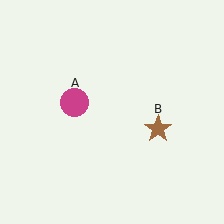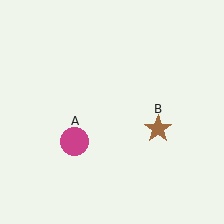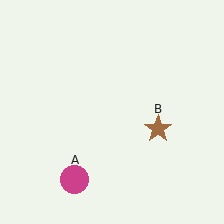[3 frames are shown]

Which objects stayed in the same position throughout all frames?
Brown star (object B) remained stationary.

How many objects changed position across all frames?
1 object changed position: magenta circle (object A).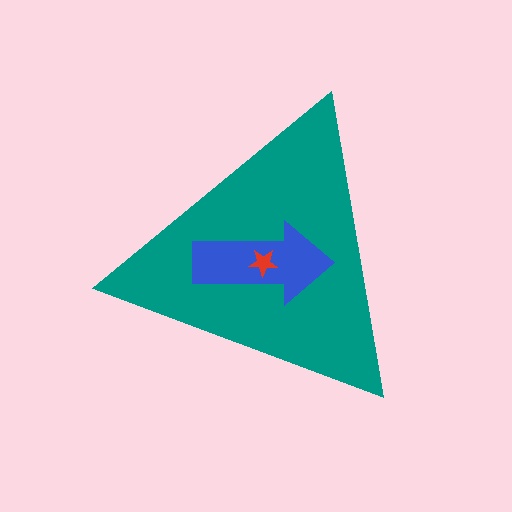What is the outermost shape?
The teal triangle.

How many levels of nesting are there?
3.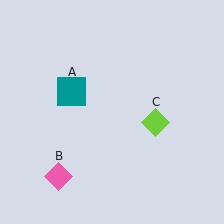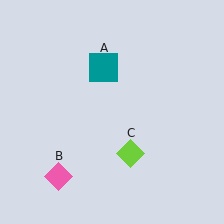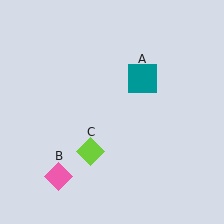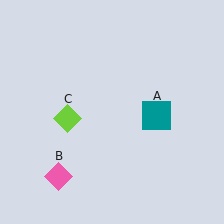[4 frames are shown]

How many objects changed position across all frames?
2 objects changed position: teal square (object A), lime diamond (object C).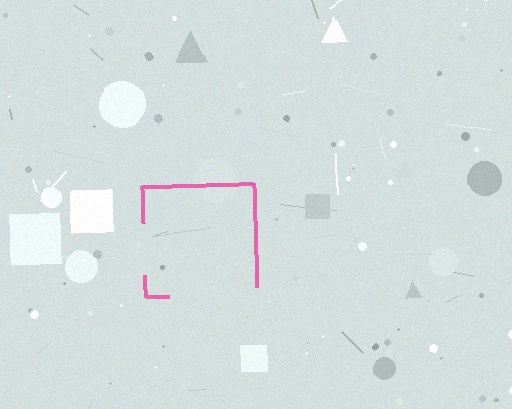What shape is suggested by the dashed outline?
The dashed outline suggests a square.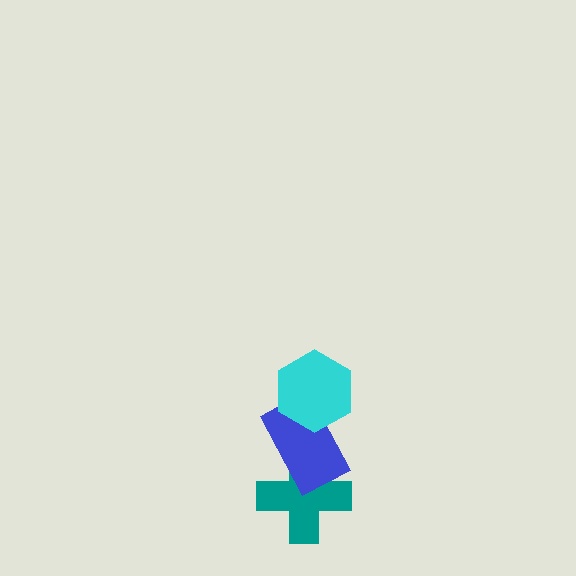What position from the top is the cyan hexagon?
The cyan hexagon is 1st from the top.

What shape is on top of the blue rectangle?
The cyan hexagon is on top of the blue rectangle.